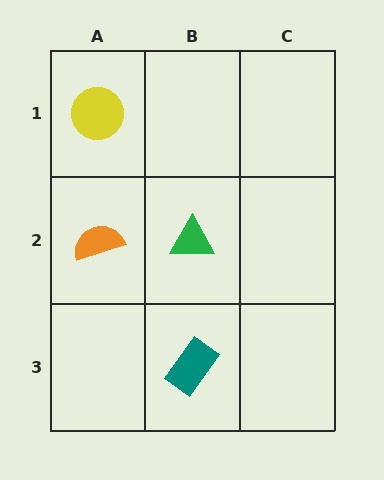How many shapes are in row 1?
1 shape.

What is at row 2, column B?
A green triangle.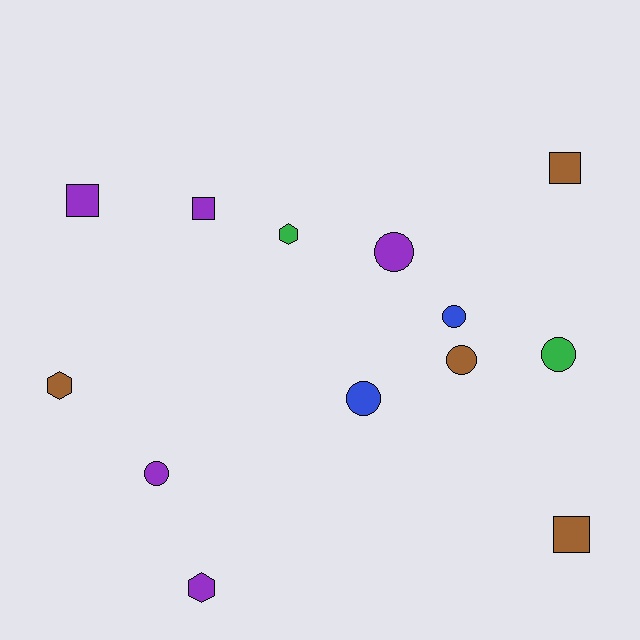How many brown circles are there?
There is 1 brown circle.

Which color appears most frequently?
Purple, with 5 objects.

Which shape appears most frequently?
Circle, with 6 objects.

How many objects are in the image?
There are 13 objects.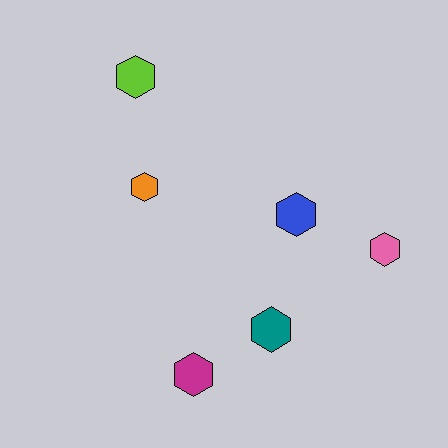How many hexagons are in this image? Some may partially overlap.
There are 6 hexagons.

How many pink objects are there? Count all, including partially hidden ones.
There is 1 pink object.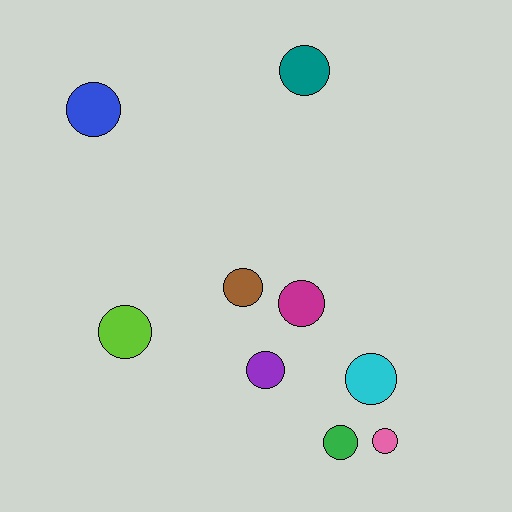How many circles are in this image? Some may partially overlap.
There are 9 circles.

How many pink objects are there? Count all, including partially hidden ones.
There is 1 pink object.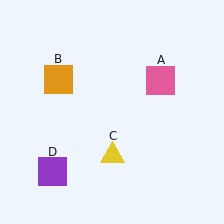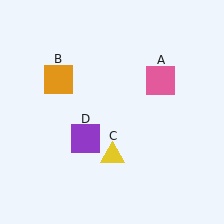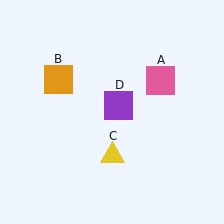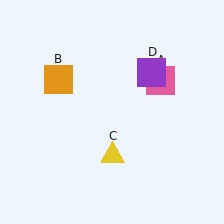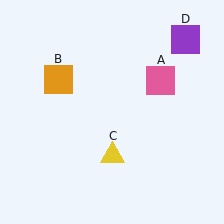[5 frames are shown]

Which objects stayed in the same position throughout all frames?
Pink square (object A) and orange square (object B) and yellow triangle (object C) remained stationary.